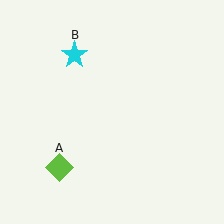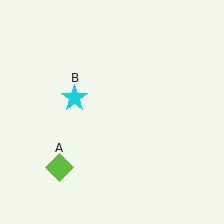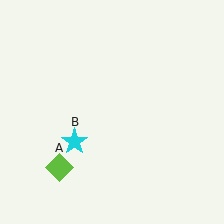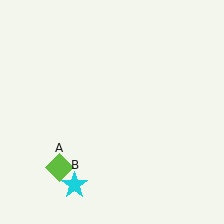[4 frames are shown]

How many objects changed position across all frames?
1 object changed position: cyan star (object B).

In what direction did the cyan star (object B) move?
The cyan star (object B) moved down.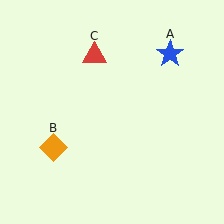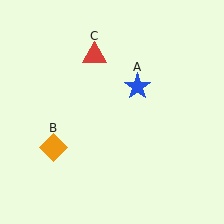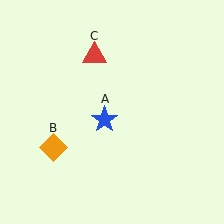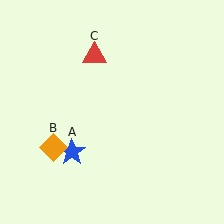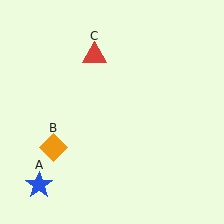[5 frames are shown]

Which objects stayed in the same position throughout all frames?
Orange diamond (object B) and red triangle (object C) remained stationary.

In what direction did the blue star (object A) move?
The blue star (object A) moved down and to the left.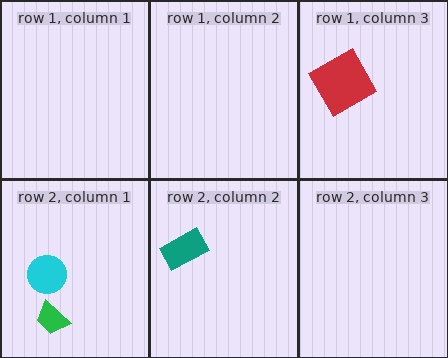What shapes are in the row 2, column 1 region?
The green trapezoid, the cyan circle.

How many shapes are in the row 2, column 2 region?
1.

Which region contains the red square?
The row 1, column 3 region.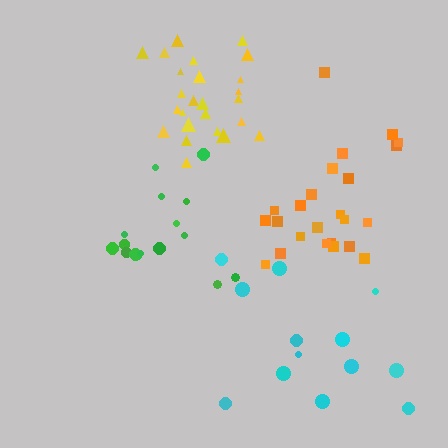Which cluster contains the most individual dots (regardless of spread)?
Yellow (26).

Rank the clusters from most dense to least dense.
green, yellow, orange, cyan.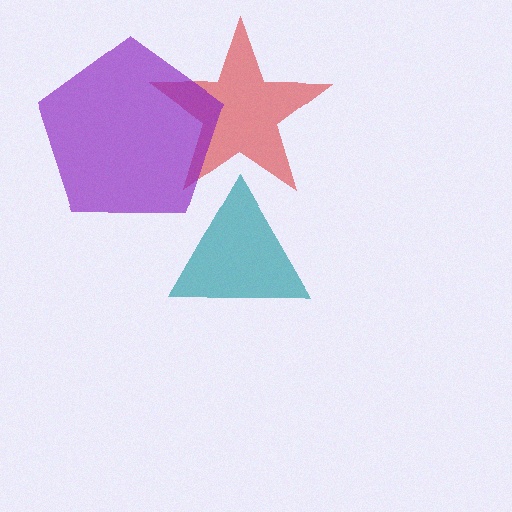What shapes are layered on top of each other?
The layered shapes are: a teal triangle, a red star, a purple pentagon.